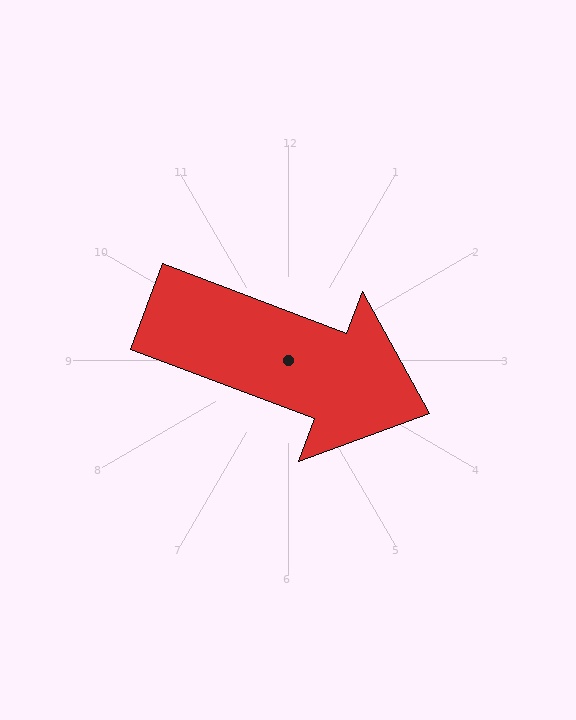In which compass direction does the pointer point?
East.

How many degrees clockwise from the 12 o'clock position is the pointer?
Approximately 111 degrees.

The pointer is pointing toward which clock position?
Roughly 4 o'clock.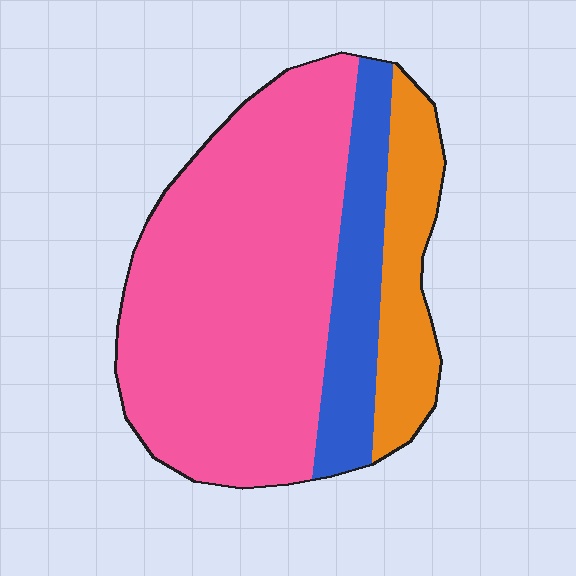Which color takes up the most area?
Pink, at roughly 65%.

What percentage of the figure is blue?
Blue covers roughly 15% of the figure.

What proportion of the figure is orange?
Orange takes up about one sixth (1/6) of the figure.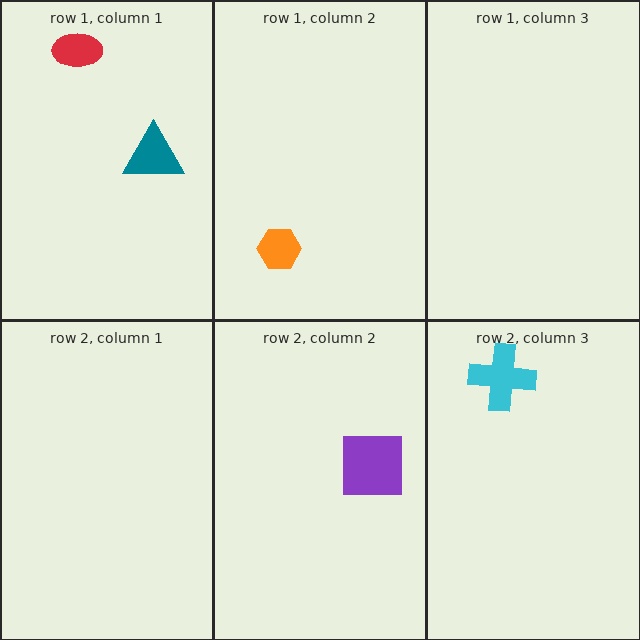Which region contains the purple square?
The row 2, column 2 region.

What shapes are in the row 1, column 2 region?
The orange hexagon.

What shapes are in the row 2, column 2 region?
The purple square.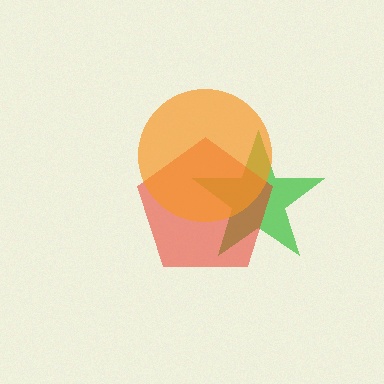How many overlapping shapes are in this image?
There are 3 overlapping shapes in the image.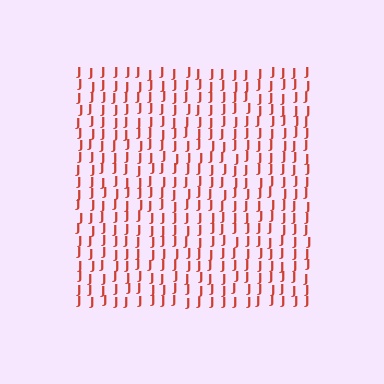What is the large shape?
The large shape is a square.